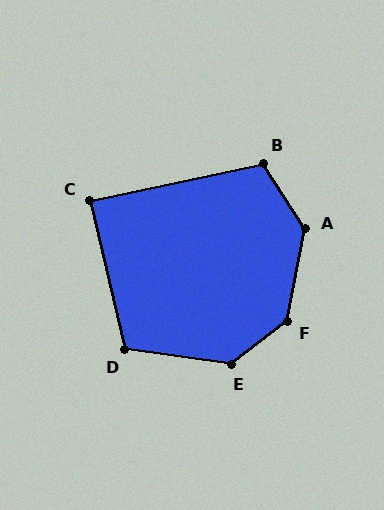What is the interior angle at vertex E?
Approximately 135 degrees (obtuse).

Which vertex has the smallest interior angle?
C, at approximately 89 degrees.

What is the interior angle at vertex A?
Approximately 137 degrees (obtuse).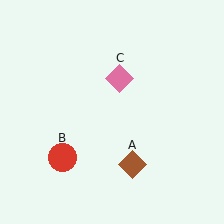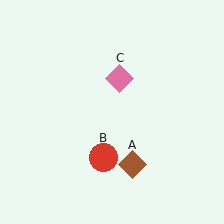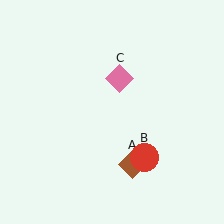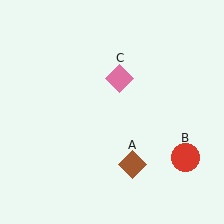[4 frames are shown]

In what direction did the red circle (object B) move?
The red circle (object B) moved right.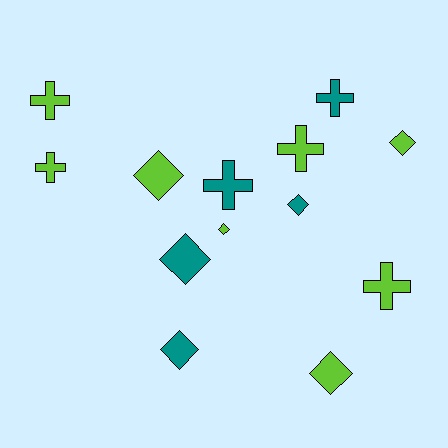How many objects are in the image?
There are 13 objects.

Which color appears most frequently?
Lime, with 8 objects.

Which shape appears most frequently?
Diamond, with 7 objects.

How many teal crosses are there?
There are 2 teal crosses.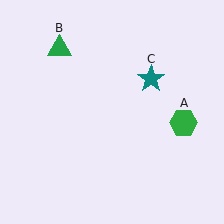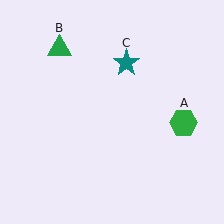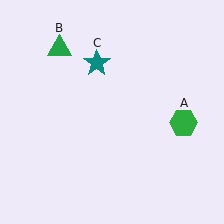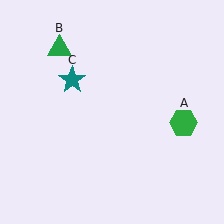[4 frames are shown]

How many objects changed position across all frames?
1 object changed position: teal star (object C).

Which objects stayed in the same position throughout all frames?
Green hexagon (object A) and green triangle (object B) remained stationary.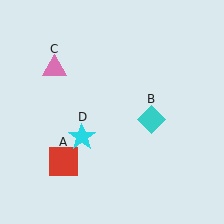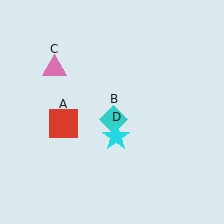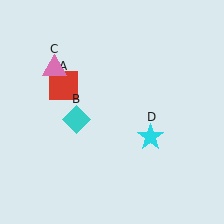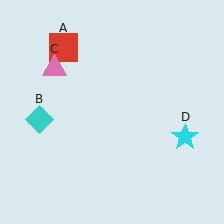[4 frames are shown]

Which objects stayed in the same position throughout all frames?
Pink triangle (object C) remained stationary.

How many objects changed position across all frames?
3 objects changed position: red square (object A), cyan diamond (object B), cyan star (object D).